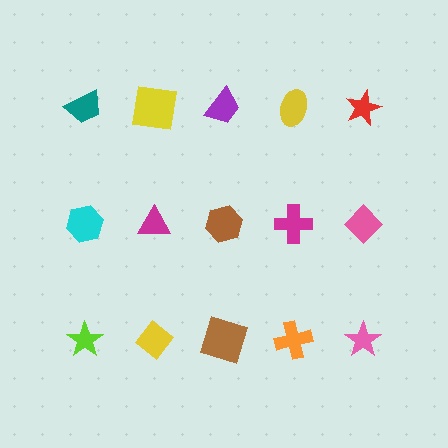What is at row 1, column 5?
A red star.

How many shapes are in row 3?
5 shapes.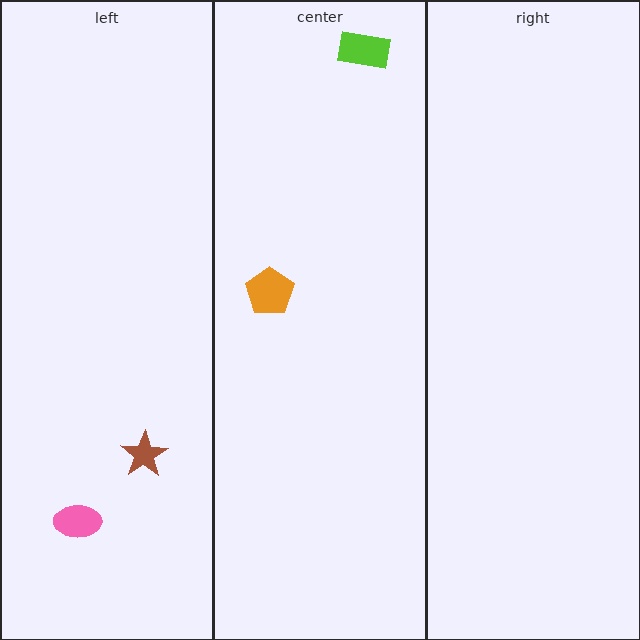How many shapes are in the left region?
2.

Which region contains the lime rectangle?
The center region.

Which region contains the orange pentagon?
The center region.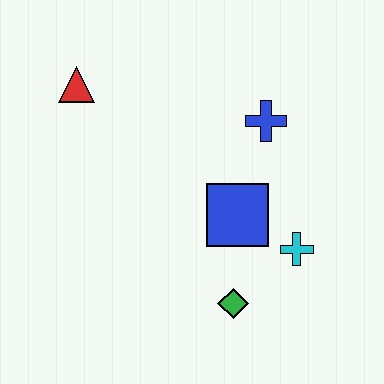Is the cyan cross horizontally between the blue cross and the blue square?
No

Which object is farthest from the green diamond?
The red triangle is farthest from the green diamond.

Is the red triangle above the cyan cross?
Yes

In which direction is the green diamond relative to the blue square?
The green diamond is below the blue square.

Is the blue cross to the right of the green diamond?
Yes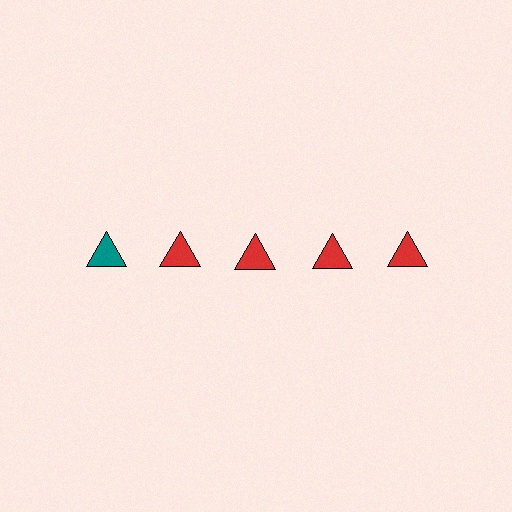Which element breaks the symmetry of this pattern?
The teal triangle in the top row, leftmost column breaks the symmetry. All other shapes are red triangles.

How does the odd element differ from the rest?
It has a different color: teal instead of red.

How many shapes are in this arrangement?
There are 5 shapes arranged in a grid pattern.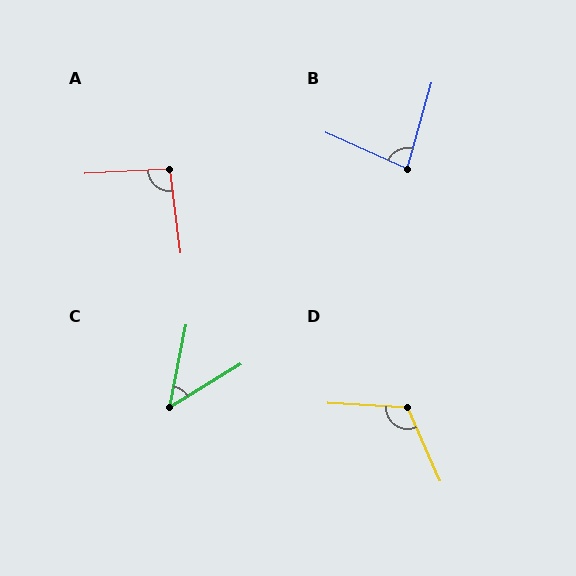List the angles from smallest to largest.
C (47°), B (82°), A (94°), D (117°).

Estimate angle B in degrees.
Approximately 82 degrees.